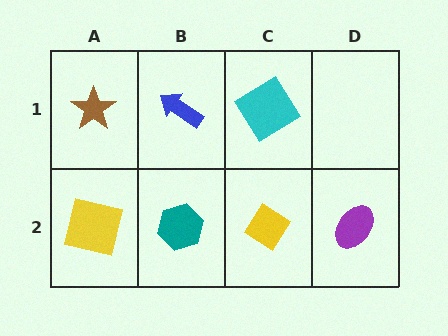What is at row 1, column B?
A blue arrow.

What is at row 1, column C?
A cyan diamond.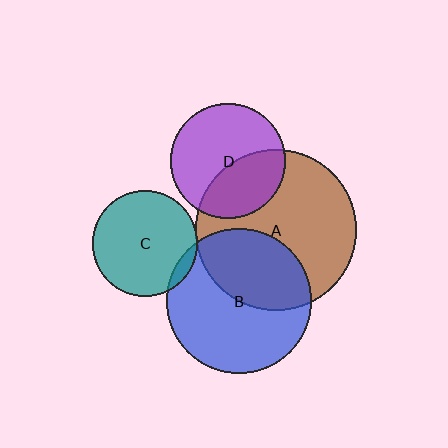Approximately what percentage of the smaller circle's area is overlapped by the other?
Approximately 5%.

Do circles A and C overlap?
Yes.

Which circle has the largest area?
Circle A (brown).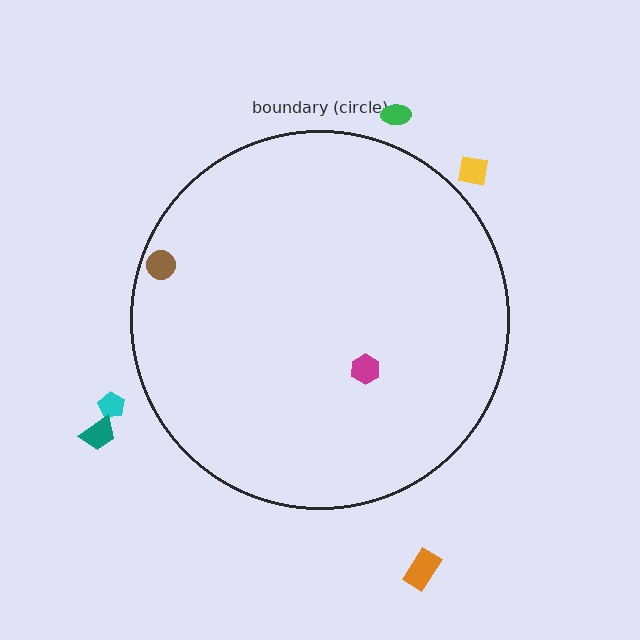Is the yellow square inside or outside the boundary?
Outside.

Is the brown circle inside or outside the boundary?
Inside.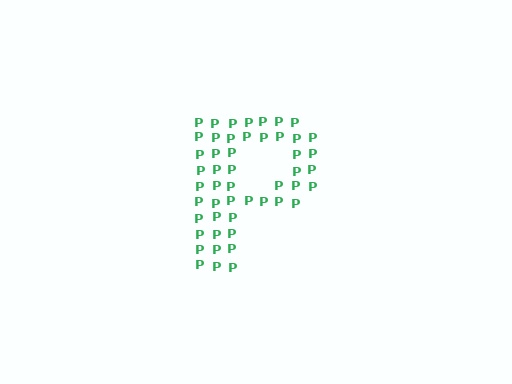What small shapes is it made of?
It is made of small letter P's.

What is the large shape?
The large shape is the letter P.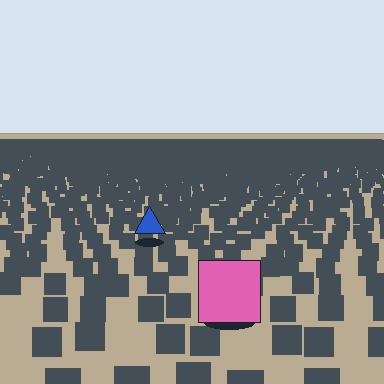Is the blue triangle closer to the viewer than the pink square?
No. The pink square is closer — you can tell from the texture gradient: the ground texture is coarser near it.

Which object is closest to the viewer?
The pink square is closest. The texture marks near it are larger and more spread out.